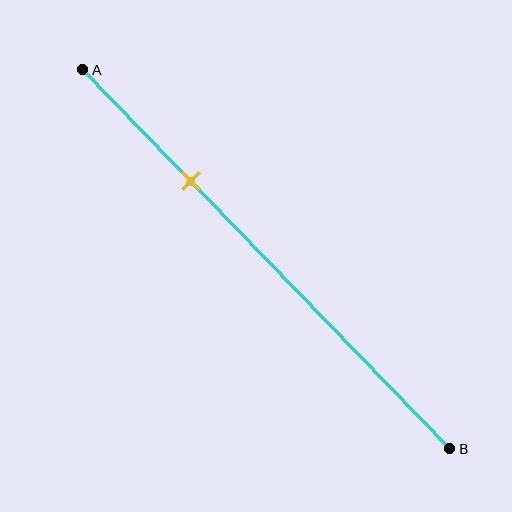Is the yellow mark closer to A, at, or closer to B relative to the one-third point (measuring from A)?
The yellow mark is closer to point A than the one-third point of segment AB.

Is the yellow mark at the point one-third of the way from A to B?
No, the mark is at about 30% from A, not at the 33% one-third point.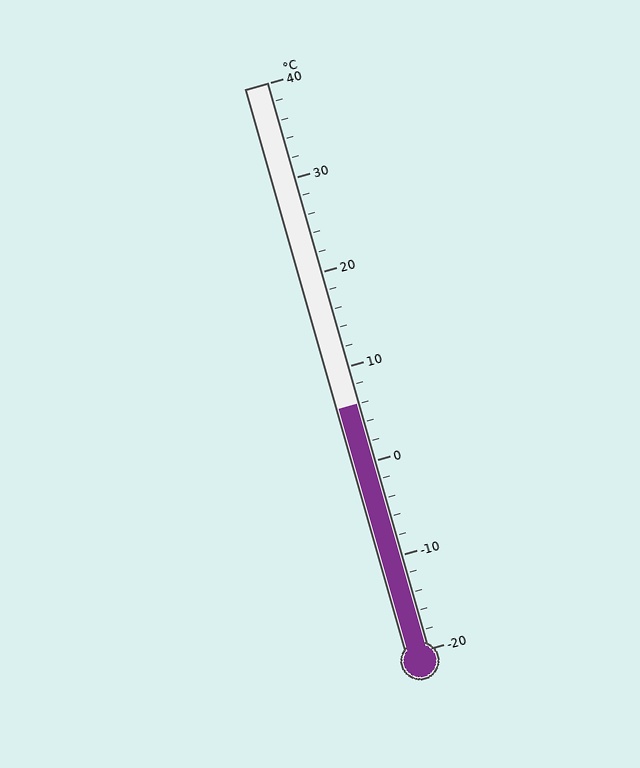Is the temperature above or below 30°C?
The temperature is below 30°C.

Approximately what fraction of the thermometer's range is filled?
The thermometer is filled to approximately 45% of its range.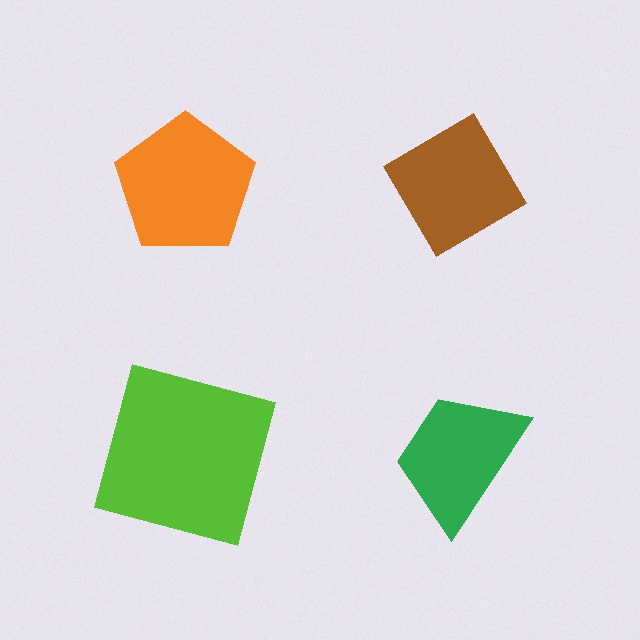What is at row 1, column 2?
A brown diamond.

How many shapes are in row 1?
2 shapes.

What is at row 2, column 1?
A lime square.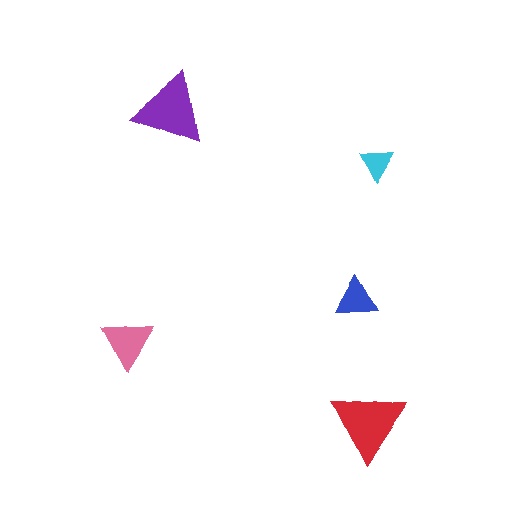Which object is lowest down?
The red triangle is bottommost.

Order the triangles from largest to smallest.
the red one, the purple one, the pink one, the blue one, the cyan one.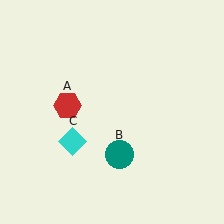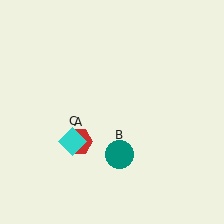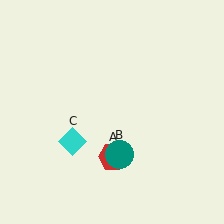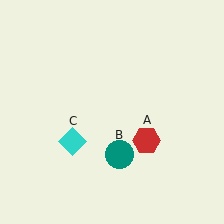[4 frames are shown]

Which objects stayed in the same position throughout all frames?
Teal circle (object B) and cyan diamond (object C) remained stationary.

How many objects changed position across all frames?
1 object changed position: red hexagon (object A).